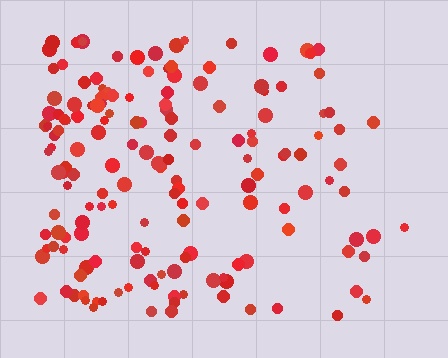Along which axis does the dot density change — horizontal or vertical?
Horizontal.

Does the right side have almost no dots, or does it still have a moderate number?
Still a moderate number, just noticeably fewer than the left.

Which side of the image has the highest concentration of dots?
The left.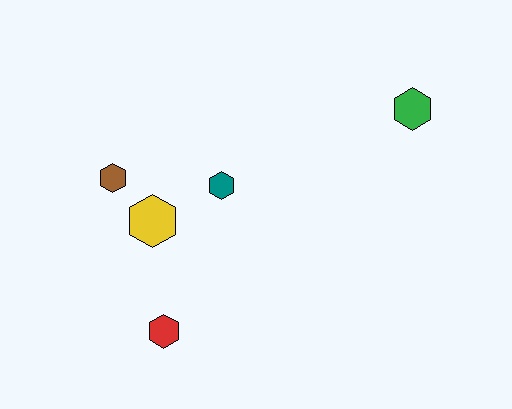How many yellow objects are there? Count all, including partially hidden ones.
There is 1 yellow object.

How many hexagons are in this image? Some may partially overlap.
There are 5 hexagons.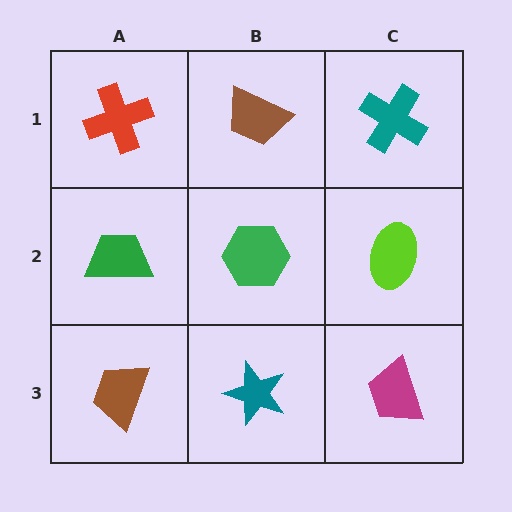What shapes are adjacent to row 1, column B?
A green hexagon (row 2, column B), a red cross (row 1, column A), a teal cross (row 1, column C).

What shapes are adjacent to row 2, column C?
A teal cross (row 1, column C), a magenta trapezoid (row 3, column C), a green hexagon (row 2, column B).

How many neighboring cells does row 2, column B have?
4.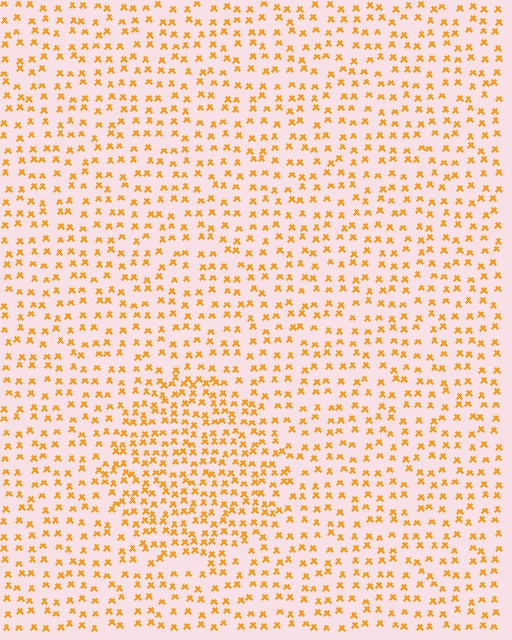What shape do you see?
I see a circle.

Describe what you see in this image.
The image contains small orange elements arranged at two different densities. A circle-shaped region is visible where the elements are more densely packed than the surrounding area.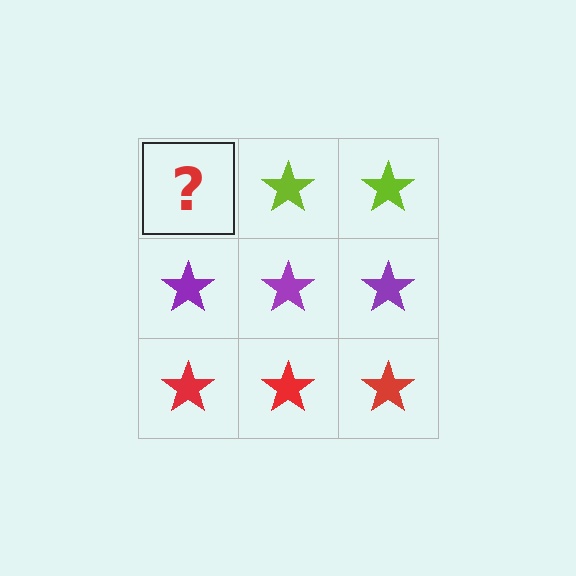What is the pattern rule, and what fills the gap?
The rule is that each row has a consistent color. The gap should be filled with a lime star.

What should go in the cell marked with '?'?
The missing cell should contain a lime star.